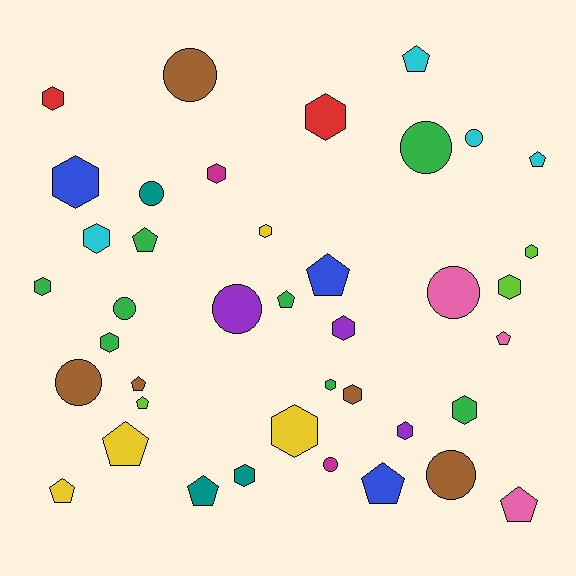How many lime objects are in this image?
There are 3 lime objects.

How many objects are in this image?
There are 40 objects.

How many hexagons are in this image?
There are 17 hexagons.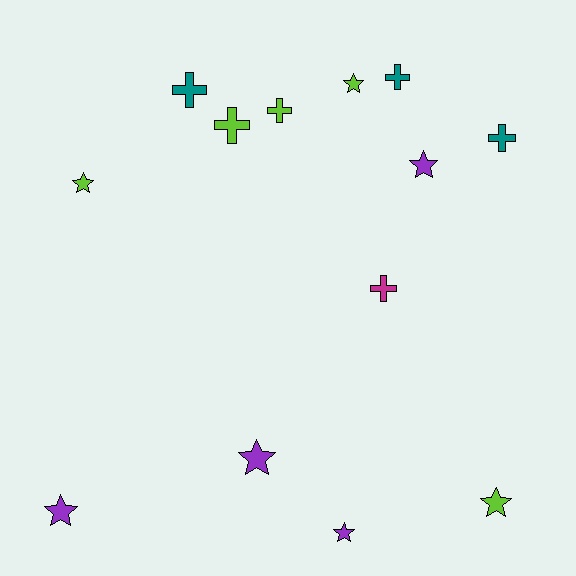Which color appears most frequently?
Lime, with 5 objects.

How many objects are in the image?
There are 13 objects.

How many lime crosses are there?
There are 2 lime crosses.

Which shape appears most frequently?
Star, with 7 objects.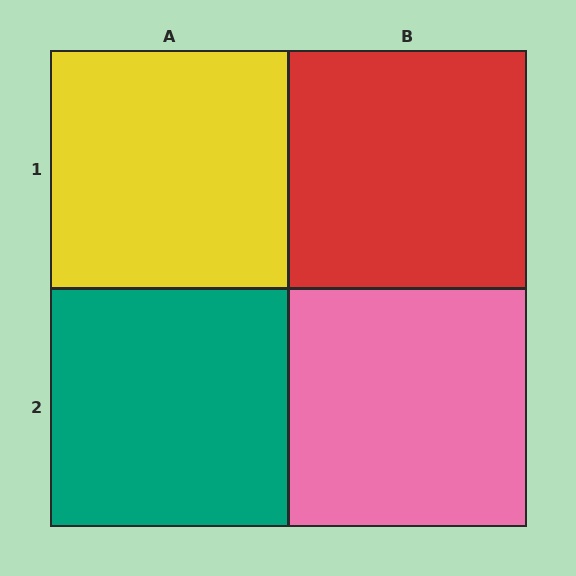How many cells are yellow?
1 cell is yellow.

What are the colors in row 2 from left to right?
Teal, pink.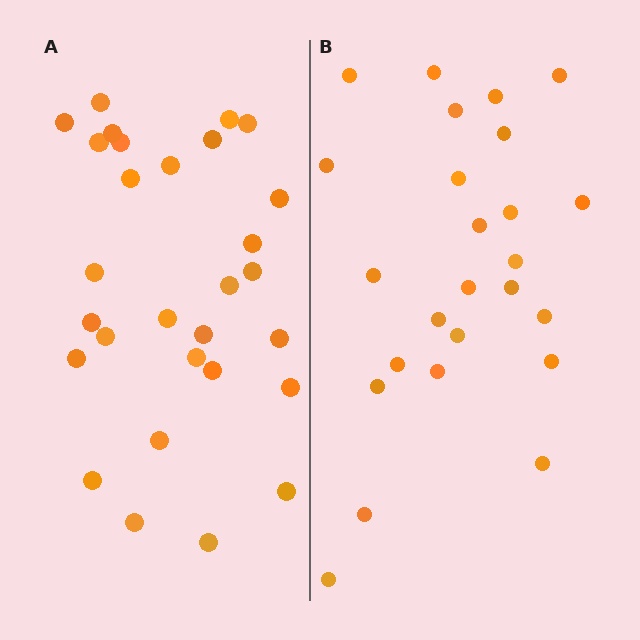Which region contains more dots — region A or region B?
Region A (the left region) has more dots.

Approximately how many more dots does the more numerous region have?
Region A has about 4 more dots than region B.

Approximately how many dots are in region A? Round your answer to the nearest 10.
About 30 dots. (The exact count is 29, which rounds to 30.)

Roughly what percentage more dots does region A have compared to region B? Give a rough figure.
About 15% more.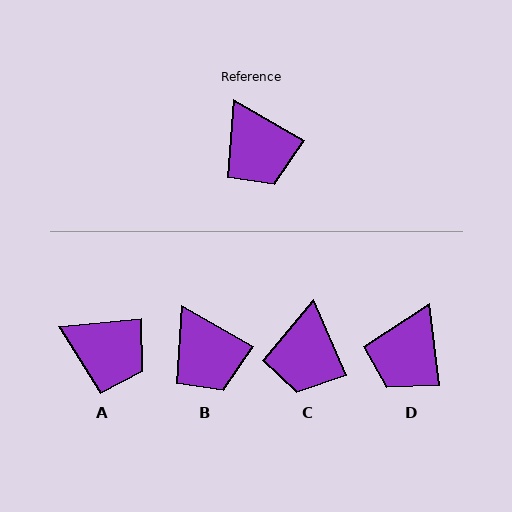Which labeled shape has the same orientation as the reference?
B.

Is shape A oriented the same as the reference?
No, it is off by about 36 degrees.